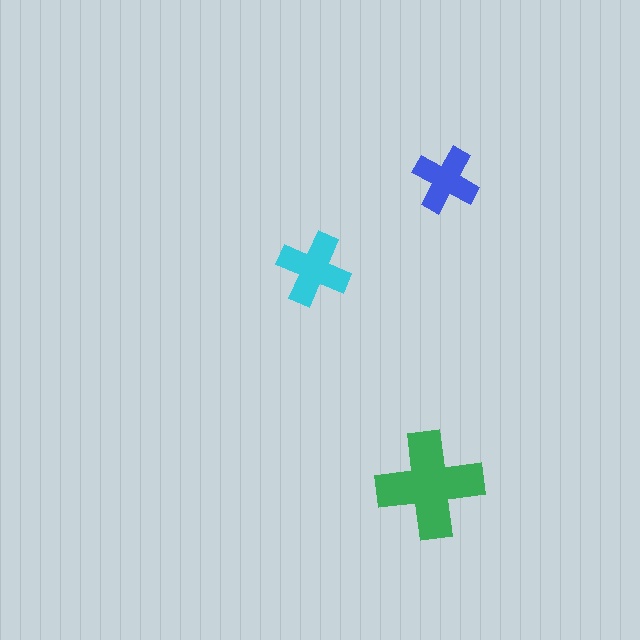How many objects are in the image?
There are 3 objects in the image.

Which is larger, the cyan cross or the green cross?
The green one.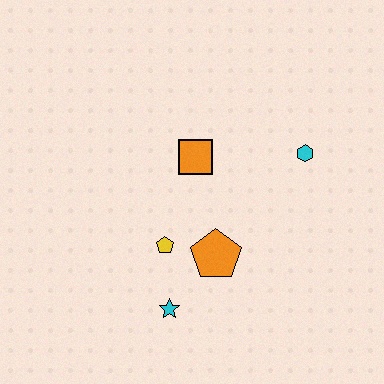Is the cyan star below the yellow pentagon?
Yes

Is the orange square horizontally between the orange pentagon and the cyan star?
Yes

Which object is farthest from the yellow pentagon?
The cyan hexagon is farthest from the yellow pentagon.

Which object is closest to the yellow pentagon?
The orange pentagon is closest to the yellow pentagon.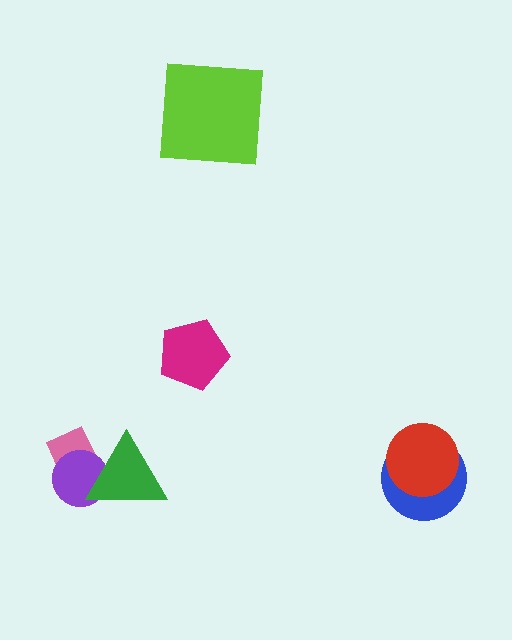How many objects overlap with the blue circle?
1 object overlaps with the blue circle.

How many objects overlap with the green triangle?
2 objects overlap with the green triangle.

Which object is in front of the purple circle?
The green triangle is in front of the purple circle.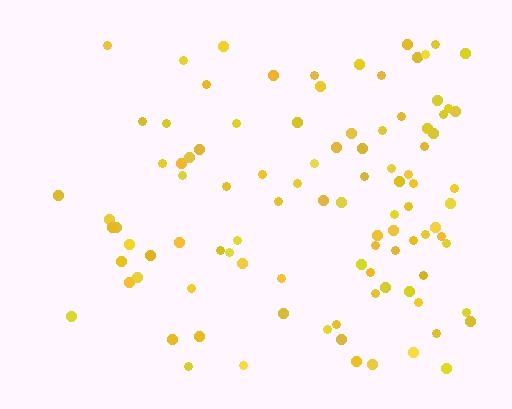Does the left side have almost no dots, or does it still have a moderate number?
Still a moderate number, just noticeably fewer than the right.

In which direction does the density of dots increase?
From left to right, with the right side densest.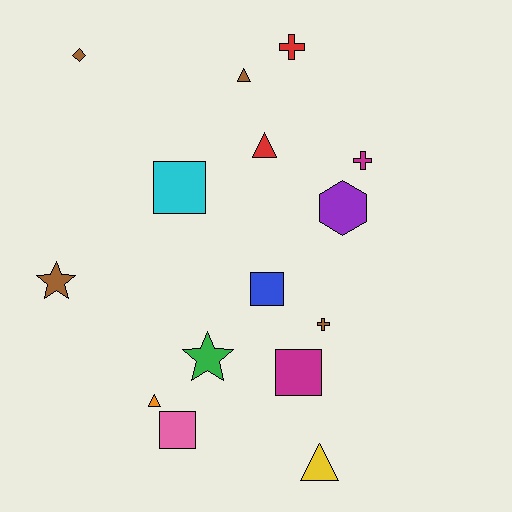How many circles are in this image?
There are no circles.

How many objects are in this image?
There are 15 objects.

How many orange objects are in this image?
There is 1 orange object.